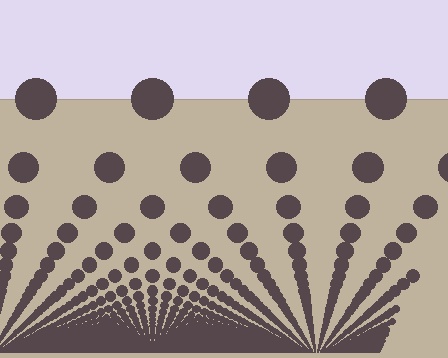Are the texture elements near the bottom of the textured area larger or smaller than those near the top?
Smaller. The gradient is inverted — elements near the bottom are smaller and denser.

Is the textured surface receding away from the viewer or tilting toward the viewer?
The surface appears to tilt toward the viewer. Texture elements get larger and sparser toward the top.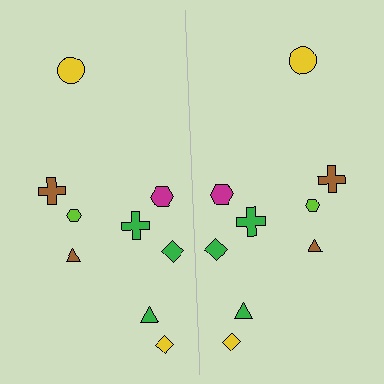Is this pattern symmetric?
Yes, this pattern has bilateral (reflection) symmetry.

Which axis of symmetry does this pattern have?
The pattern has a vertical axis of symmetry running through the center of the image.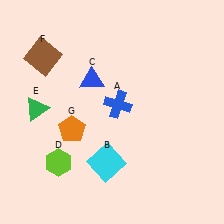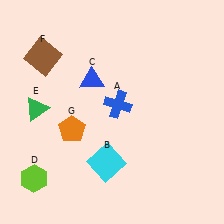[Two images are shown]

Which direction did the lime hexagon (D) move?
The lime hexagon (D) moved left.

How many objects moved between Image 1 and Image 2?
1 object moved between the two images.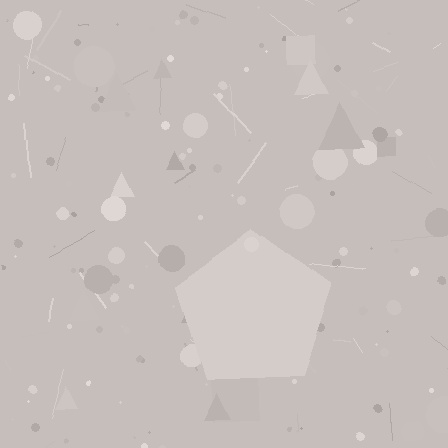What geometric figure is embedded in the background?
A pentagon is embedded in the background.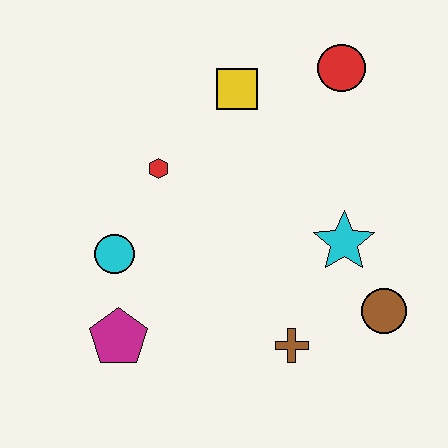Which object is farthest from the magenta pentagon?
The red circle is farthest from the magenta pentagon.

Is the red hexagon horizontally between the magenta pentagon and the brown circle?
Yes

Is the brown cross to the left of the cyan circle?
No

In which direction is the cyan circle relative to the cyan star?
The cyan circle is to the left of the cyan star.